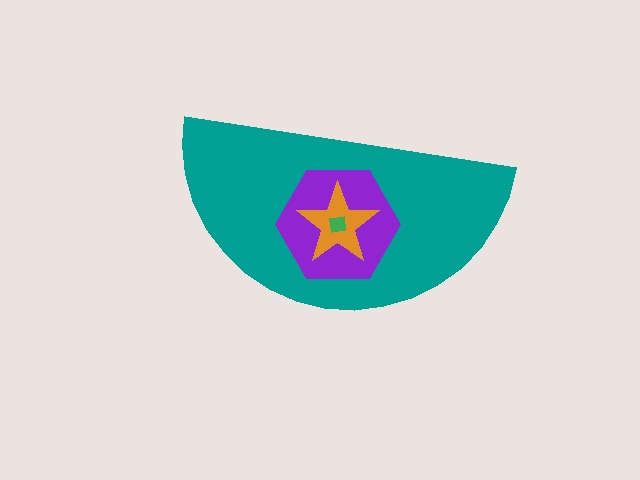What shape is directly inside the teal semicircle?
The purple hexagon.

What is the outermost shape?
The teal semicircle.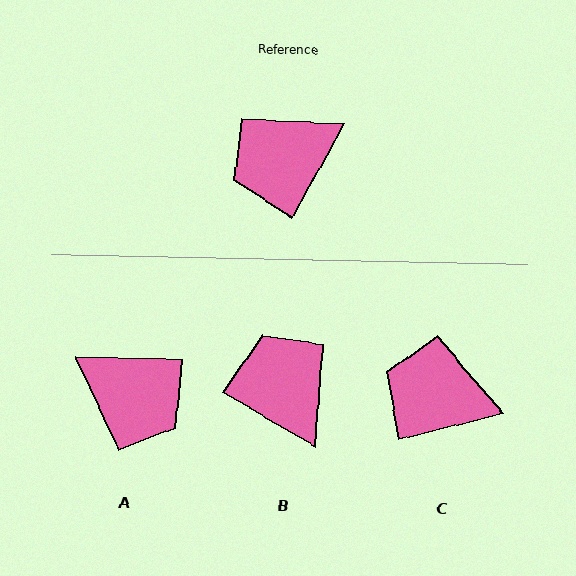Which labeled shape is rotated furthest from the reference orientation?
A, about 118 degrees away.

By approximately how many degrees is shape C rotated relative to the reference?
Approximately 47 degrees clockwise.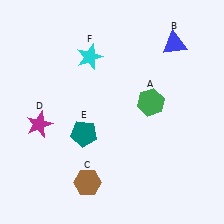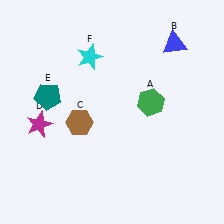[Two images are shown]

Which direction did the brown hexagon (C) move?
The brown hexagon (C) moved up.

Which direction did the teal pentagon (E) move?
The teal pentagon (E) moved up.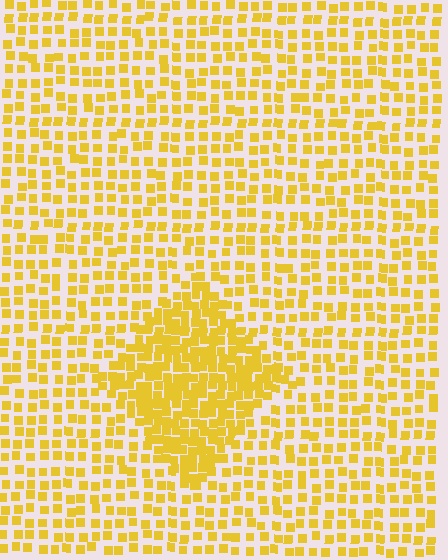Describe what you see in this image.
The image contains small yellow elements arranged at two different densities. A diamond-shaped region is visible where the elements are more densely packed than the surrounding area.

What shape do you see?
I see a diamond.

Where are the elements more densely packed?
The elements are more densely packed inside the diamond boundary.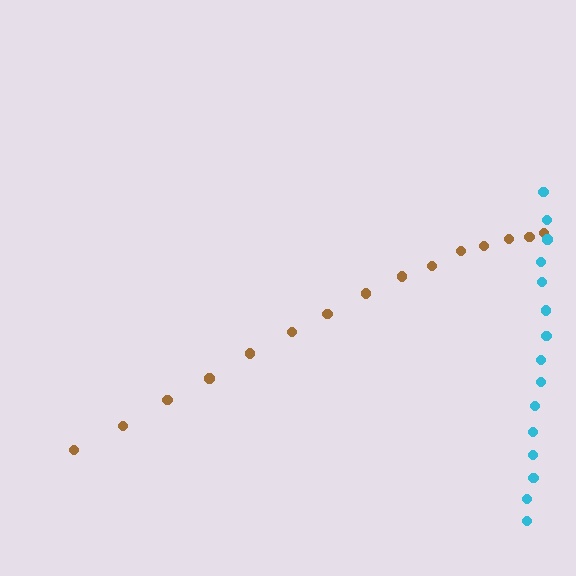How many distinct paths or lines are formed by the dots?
There are 2 distinct paths.